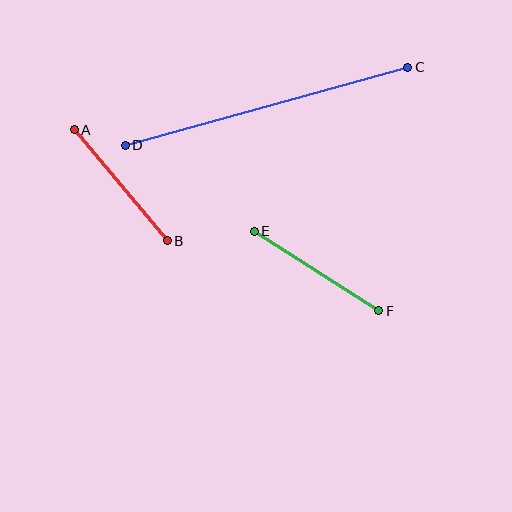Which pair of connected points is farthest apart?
Points C and D are farthest apart.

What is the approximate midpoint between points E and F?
The midpoint is at approximately (316, 271) pixels.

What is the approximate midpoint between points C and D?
The midpoint is at approximately (267, 106) pixels.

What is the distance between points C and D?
The distance is approximately 293 pixels.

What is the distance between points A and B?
The distance is approximately 145 pixels.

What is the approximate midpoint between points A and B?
The midpoint is at approximately (121, 185) pixels.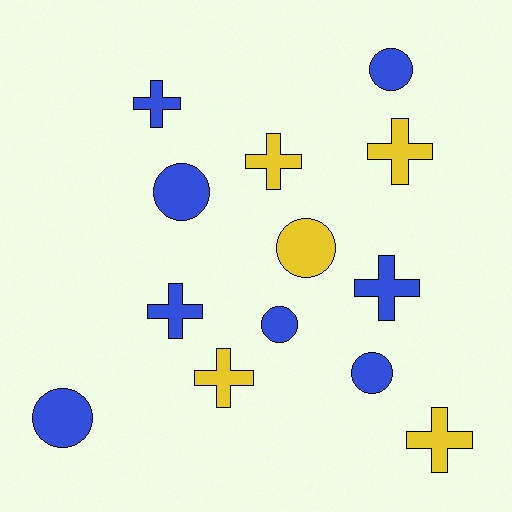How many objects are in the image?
There are 13 objects.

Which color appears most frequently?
Blue, with 8 objects.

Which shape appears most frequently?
Cross, with 7 objects.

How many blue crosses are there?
There are 3 blue crosses.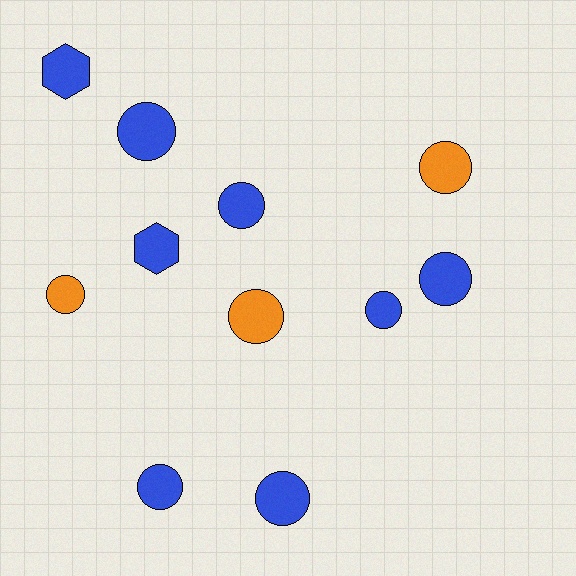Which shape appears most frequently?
Circle, with 9 objects.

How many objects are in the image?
There are 11 objects.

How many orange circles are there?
There are 3 orange circles.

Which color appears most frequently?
Blue, with 8 objects.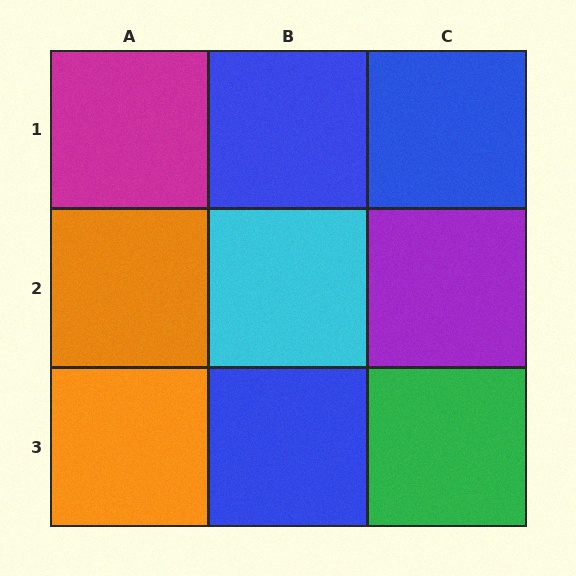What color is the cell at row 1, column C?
Blue.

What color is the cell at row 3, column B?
Blue.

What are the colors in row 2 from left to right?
Orange, cyan, purple.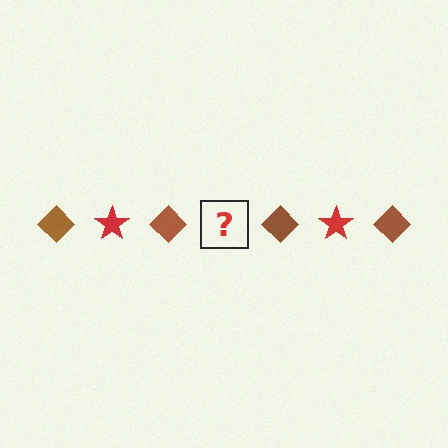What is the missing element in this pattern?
The missing element is a red star.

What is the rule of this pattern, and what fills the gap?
The rule is that the pattern alternates between brown diamond and red star. The gap should be filled with a red star.